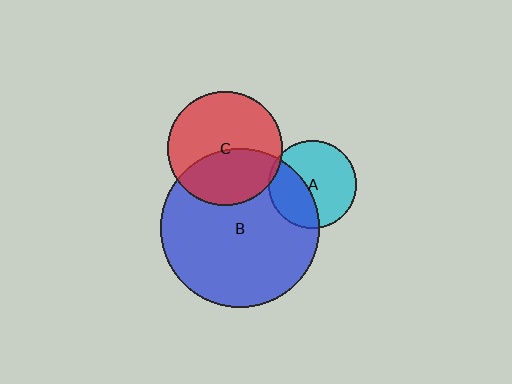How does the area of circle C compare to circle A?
Approximately 1.7 times.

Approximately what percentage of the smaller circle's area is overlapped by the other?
Approximately 40%.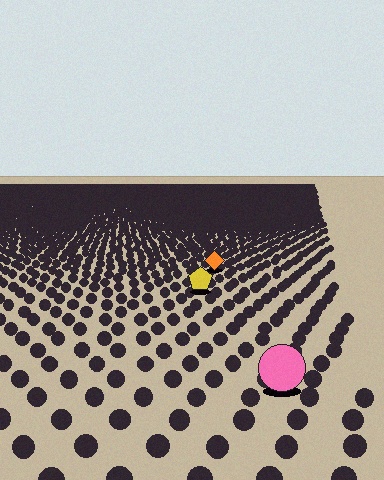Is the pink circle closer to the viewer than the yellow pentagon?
Yes. The pink circle is closer — you can tell from the texture gradient: the ground texture is coarser near it.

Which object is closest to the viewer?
The pink circle is closest. The texture marks near it are larger and more spread out.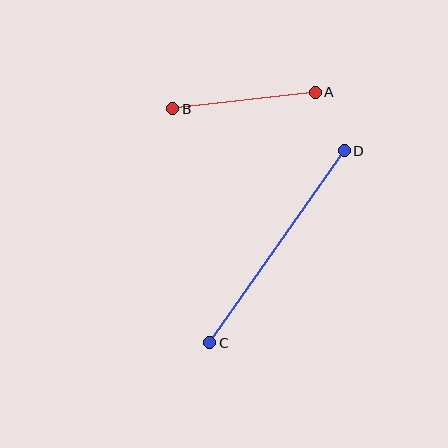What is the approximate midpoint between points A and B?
The midpoint is at approximately (244, 101) pixels.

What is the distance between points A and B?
The distance is approximately 143 pixels.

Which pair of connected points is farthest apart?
Points C and D are farthest apart.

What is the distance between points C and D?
The distance is approximately 235 pixels.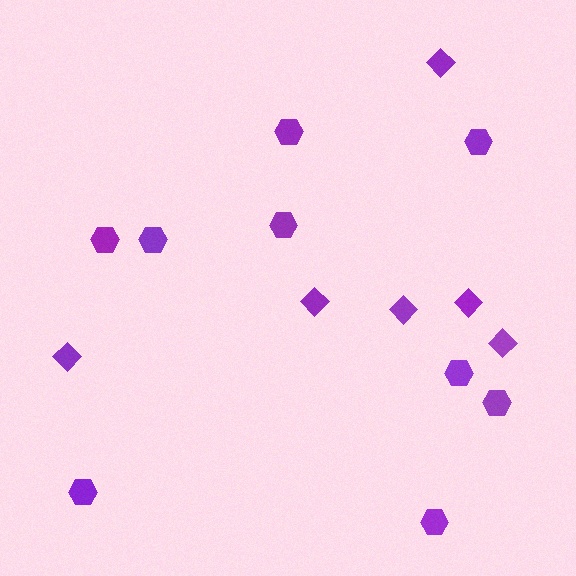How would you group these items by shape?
There are 2 groups: one group of diamonds (6) and one group of hexagons (9).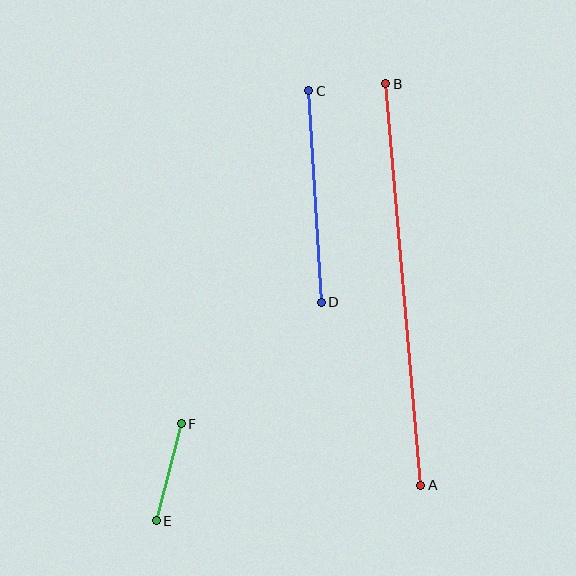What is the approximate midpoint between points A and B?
The midpoint is at approximately (403, 285) pixels.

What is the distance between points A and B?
The distance is approximately 403 pixels.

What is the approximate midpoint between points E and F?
The midpoint is at approximately (169, 472) pixels.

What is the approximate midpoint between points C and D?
The midpoint is at approximately (315, 197) pixels.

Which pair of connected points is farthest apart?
Points A and B are farthest apart.